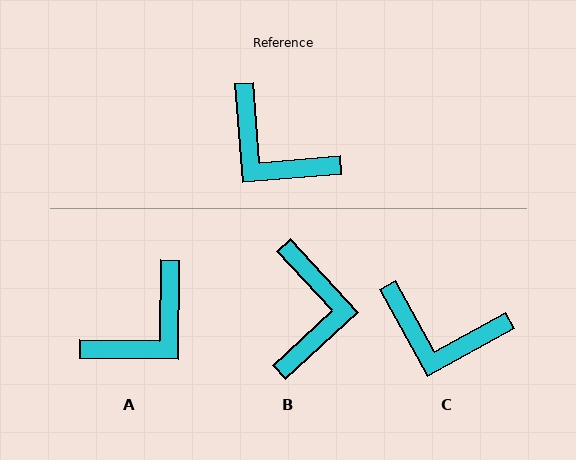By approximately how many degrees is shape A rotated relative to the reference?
Approximately 85 degrees counter-clockwise.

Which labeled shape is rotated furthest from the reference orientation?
B, about 128 degrees away.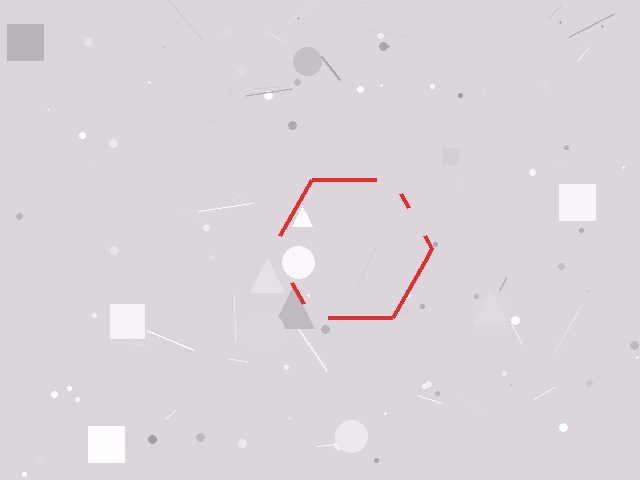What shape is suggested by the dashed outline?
The dashed outline suggests a hexagon.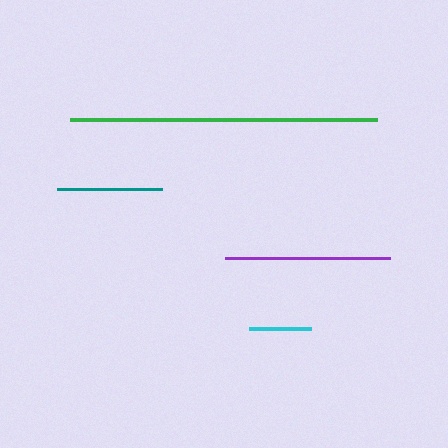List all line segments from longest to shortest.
From longest to shortest: green, purple, teal, cyan.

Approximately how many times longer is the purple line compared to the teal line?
The purple line is approximately 1.6 times the length of the teal line.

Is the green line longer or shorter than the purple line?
The green line is longer than the purple line.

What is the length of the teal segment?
The teal segment is approximately 105 pixels long.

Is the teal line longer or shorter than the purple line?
The purple line is longer than the teal line.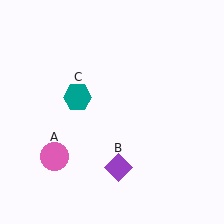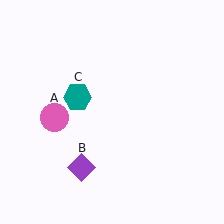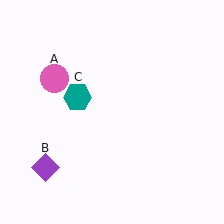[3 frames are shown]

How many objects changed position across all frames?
2 objects changed position: pink circle (object A), purple diamond (object B).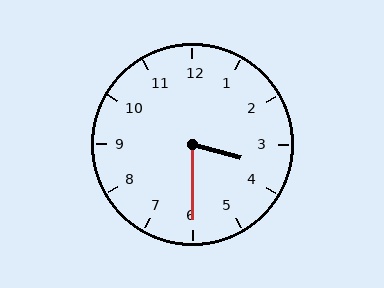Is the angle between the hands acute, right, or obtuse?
It is acute.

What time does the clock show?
3:30.